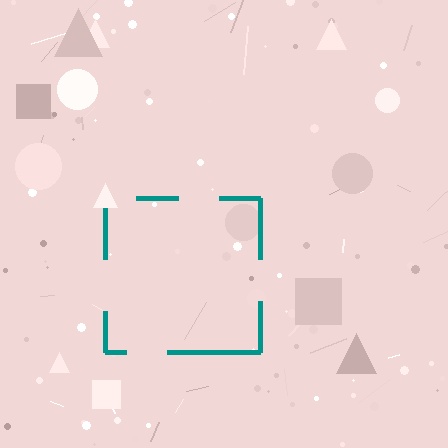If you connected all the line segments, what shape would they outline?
They would outline a square.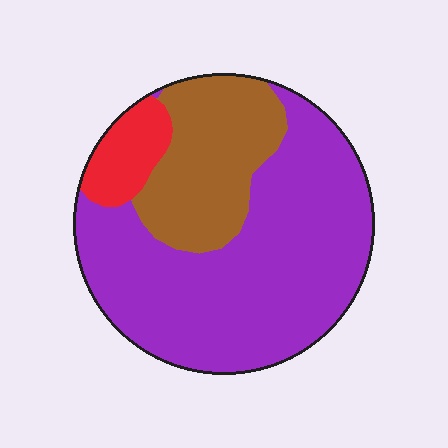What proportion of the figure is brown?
Brown covers roughly 25% of the figure.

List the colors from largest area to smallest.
From largest to smallest: purple, brown, red.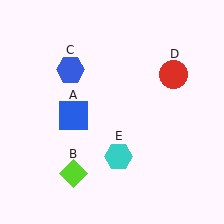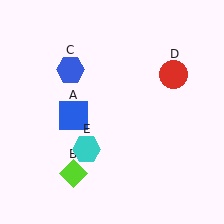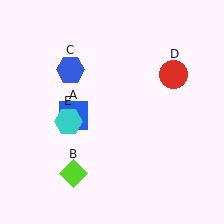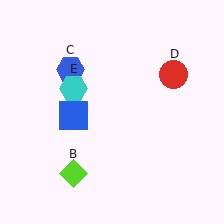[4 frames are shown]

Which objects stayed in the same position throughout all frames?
Blue square (object A) and lime diamond (object B) and blue hexagon (object C) and red circle (object D) remained stationary.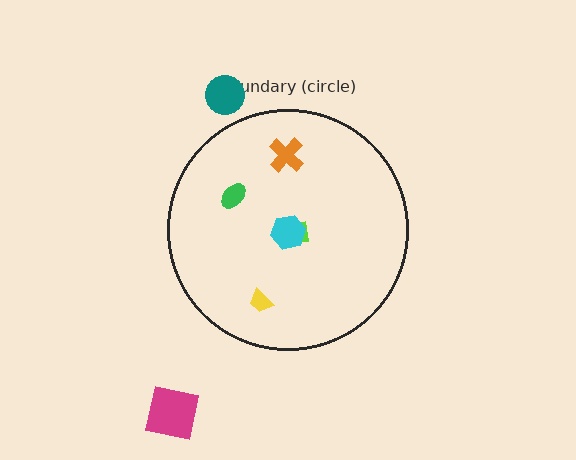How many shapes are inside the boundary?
5 inside, 2 outside.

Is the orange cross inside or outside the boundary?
Inside.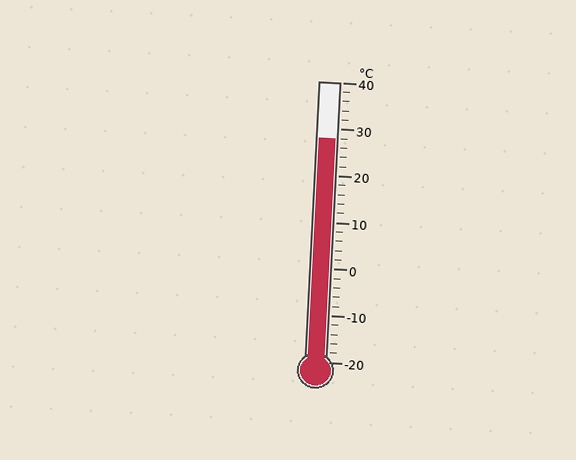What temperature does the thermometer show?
The thermometer shows approximately 28°C.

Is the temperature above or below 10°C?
The temperature is above 10°C.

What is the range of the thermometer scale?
The thermometer scale ranges from -20°C to 40°C.